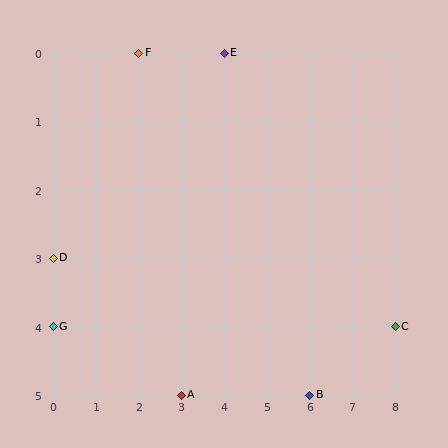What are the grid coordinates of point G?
Point G is at grid coordinates (0, 4).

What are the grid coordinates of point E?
Point E is at grid coordinates (4, 0).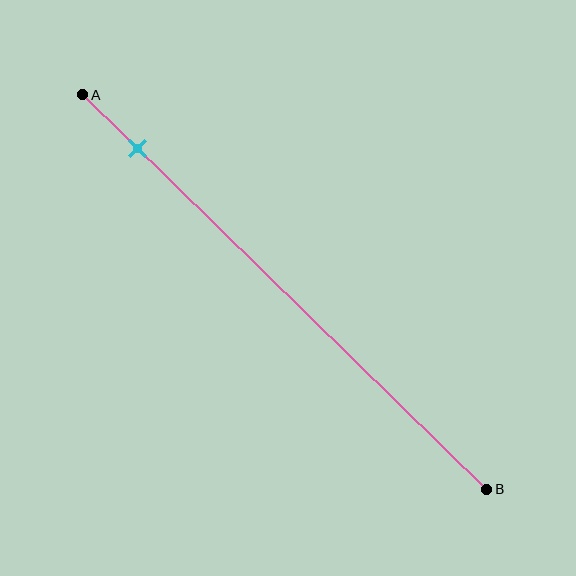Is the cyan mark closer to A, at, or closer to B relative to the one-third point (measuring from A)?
The cyan mark is closer to point A than the one-third point of segment AB.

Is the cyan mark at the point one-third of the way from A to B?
No, the mark is at about 15% from A, not at the 33% one-third point.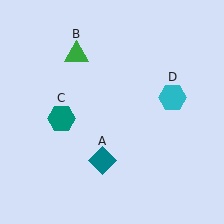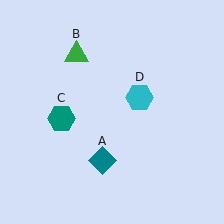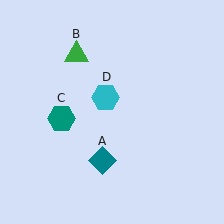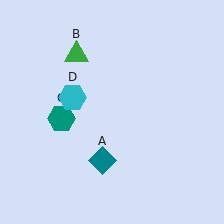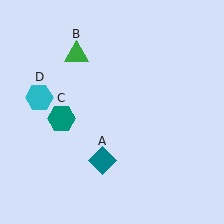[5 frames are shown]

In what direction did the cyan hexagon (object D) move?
The cyan hexagon (object D) moved left.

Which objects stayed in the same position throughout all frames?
Teal diamond (object A) and green triangle (object B) and teal hexagon (object C) remained stationary.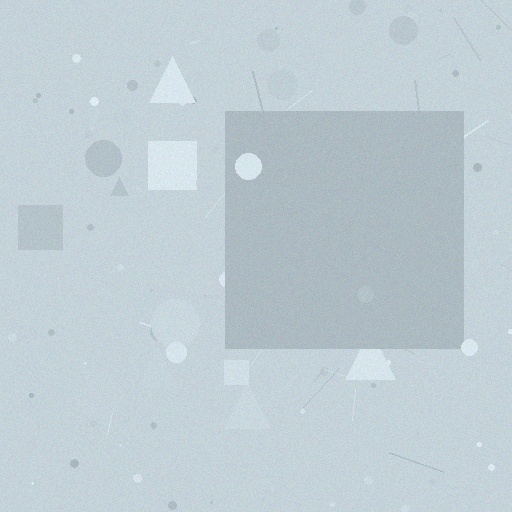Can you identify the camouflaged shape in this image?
The camouflaged shape is a square.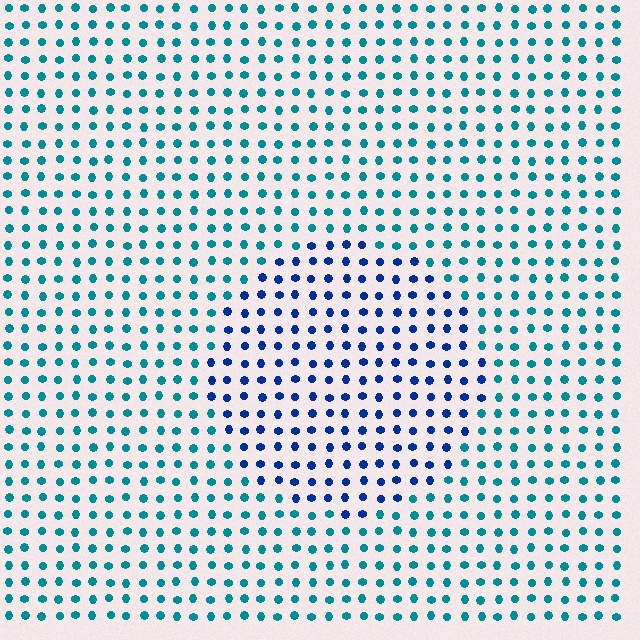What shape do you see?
I see a circle.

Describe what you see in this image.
The image is filled with small teal elements in a uniform arrangement. A circle-shaped region is visible where the elements are tinted to a slightly different hue, forming a subtle color boundary.